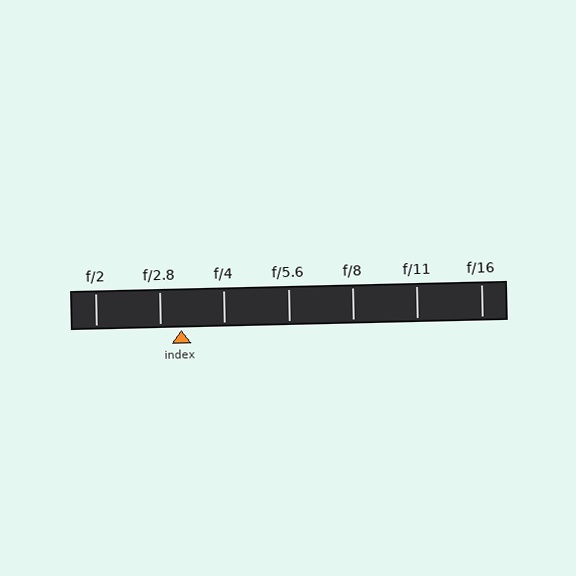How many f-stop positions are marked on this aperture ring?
There are 7 f-stop positions marked.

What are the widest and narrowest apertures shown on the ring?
The widest aperture shown is f/2 and the narrowest is f/16.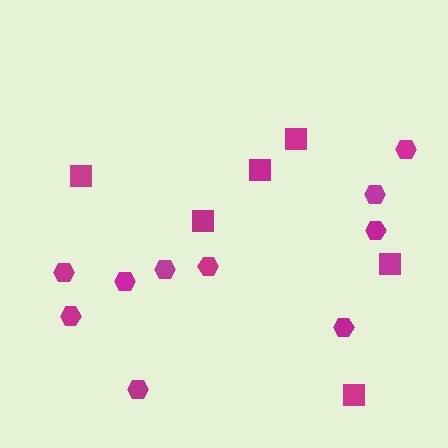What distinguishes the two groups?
There are 2 groups: one group of hexagons (10) and one group of squares (6).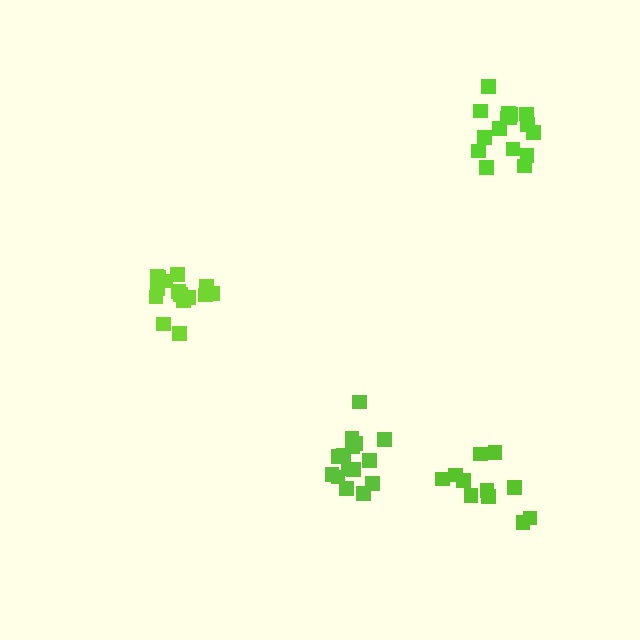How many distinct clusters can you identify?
There are 4 distinct clusters.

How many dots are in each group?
Group 1: 16 dots, Group 2: 11 dots, Group 3: 16 dots, Group 4: 15 dots (58 total).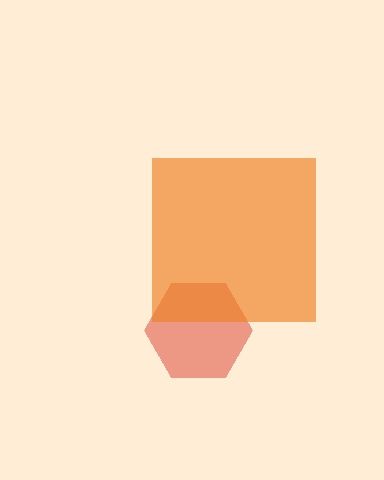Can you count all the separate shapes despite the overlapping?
Yes, there are 2 separate shapes.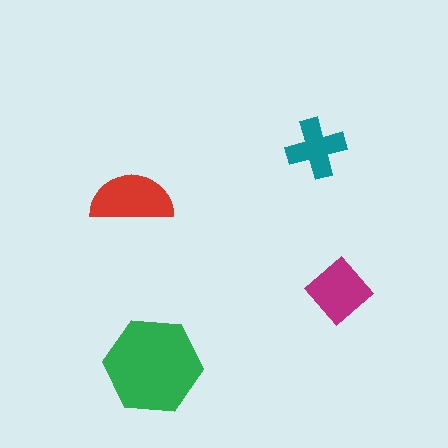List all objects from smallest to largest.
The teal cross, the magenta diamond, the red semicircle, the green hexagon.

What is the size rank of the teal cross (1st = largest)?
4th.